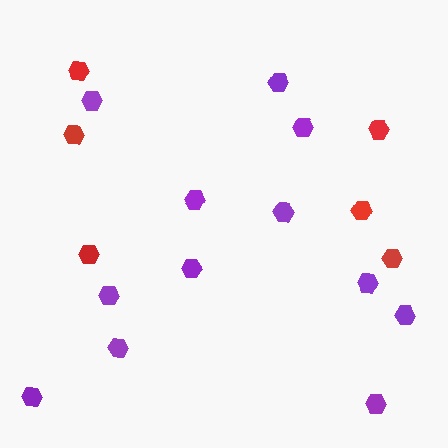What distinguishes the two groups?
There are 2 groups: one group of purple hexagons (12) and one group of red hexagons (6).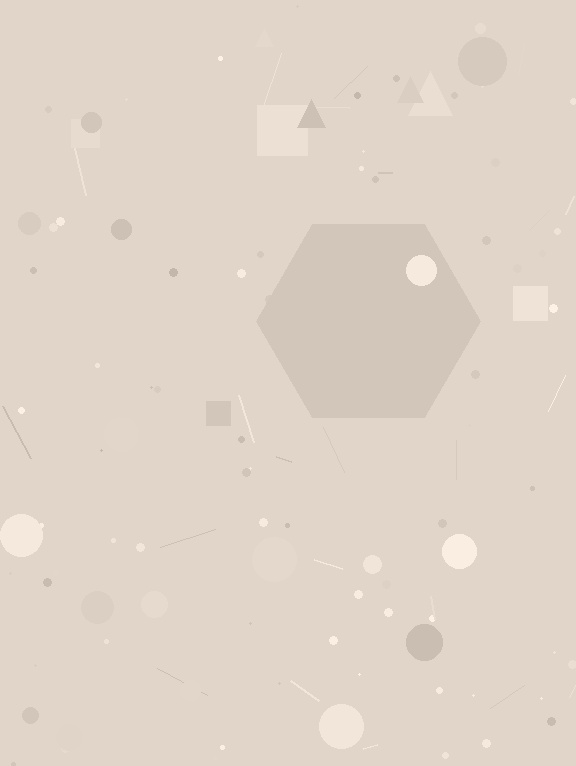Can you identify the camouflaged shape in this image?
The camouflaged shape is a hexagon.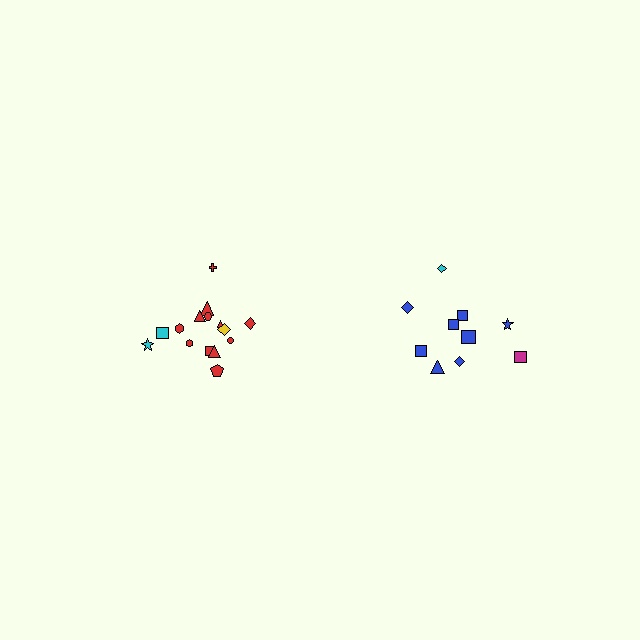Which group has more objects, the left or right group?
The left group.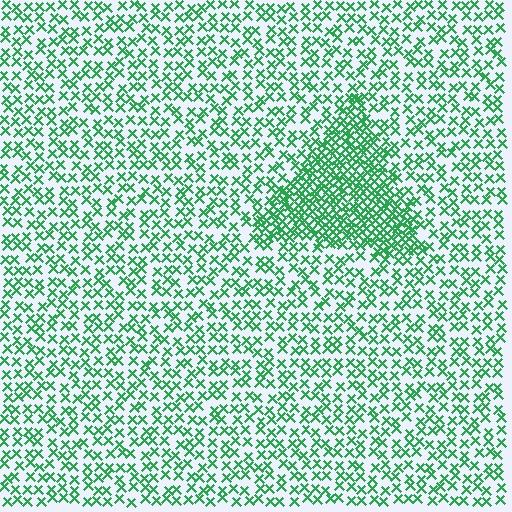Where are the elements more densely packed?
The elements are more densely packed inside the triangle boundary.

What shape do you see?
I see a triangle.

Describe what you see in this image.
The image contains small green elements arranged at two different densities. A triangle-shaped region is visible where the elements are more densely packed than the surrounding area.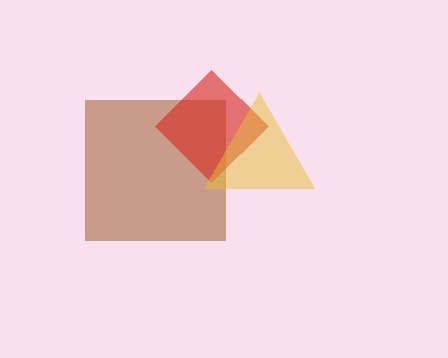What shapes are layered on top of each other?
The layered shapes are: a brown square, a red diamond, a yellow triangle.